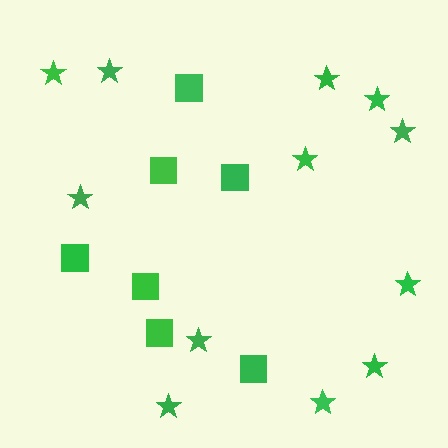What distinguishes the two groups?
There are 2 groups: one group of squares (7) and one group of stars (12).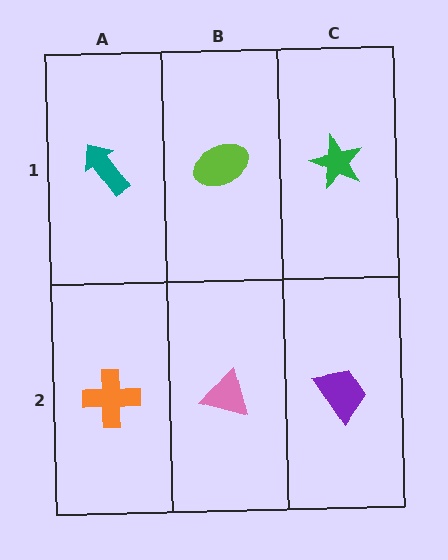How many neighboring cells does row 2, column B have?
3.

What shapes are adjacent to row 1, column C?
A purple trapezoid (row 2, column C), a lime ellipse (row 1, column B).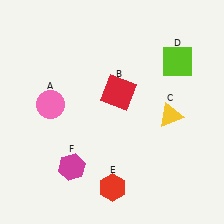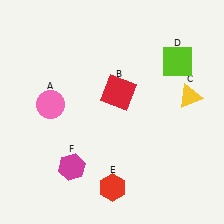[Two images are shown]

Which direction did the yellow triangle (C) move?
The yellow triangle (C) moved right.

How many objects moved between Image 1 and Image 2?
1 object moved between the two images.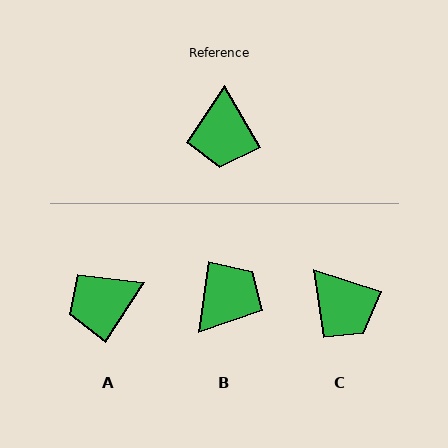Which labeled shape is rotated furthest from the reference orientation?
B, about 142 degrees away.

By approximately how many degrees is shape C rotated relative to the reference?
Approximately 42 degrees counter-clockwise.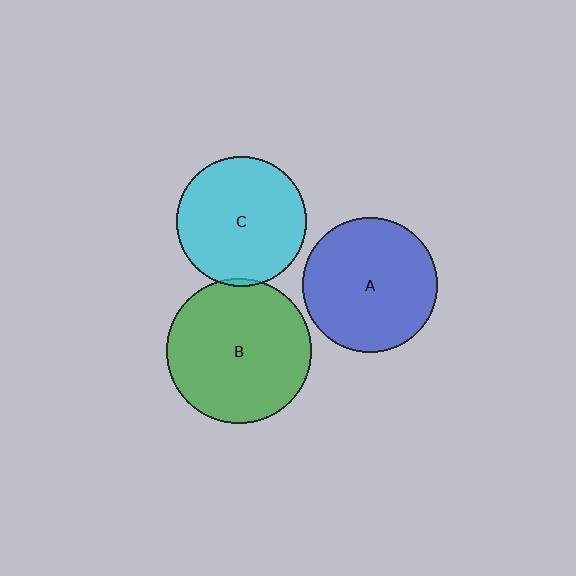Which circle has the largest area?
Circle B (green).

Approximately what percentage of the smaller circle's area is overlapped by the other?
Approximately 5%.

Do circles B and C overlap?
Yes.